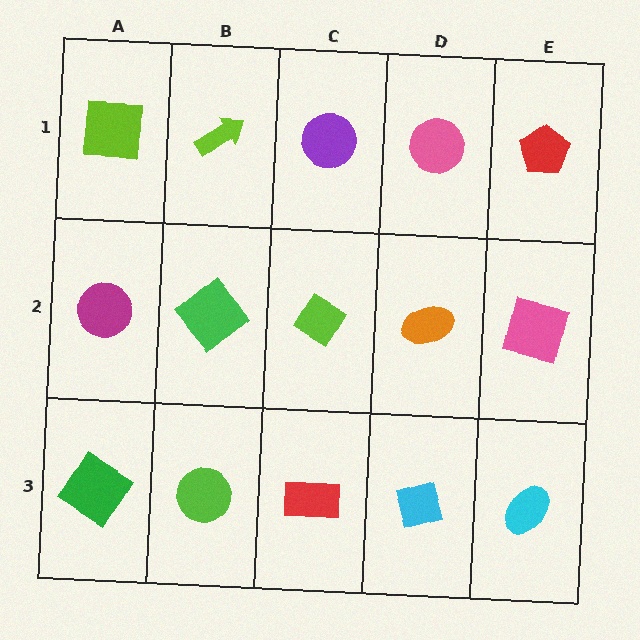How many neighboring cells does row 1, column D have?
3.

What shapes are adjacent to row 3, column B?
A green diamond (row 2, column B), a green diamond (row 3, column A), a red rectangle (row 3, column C).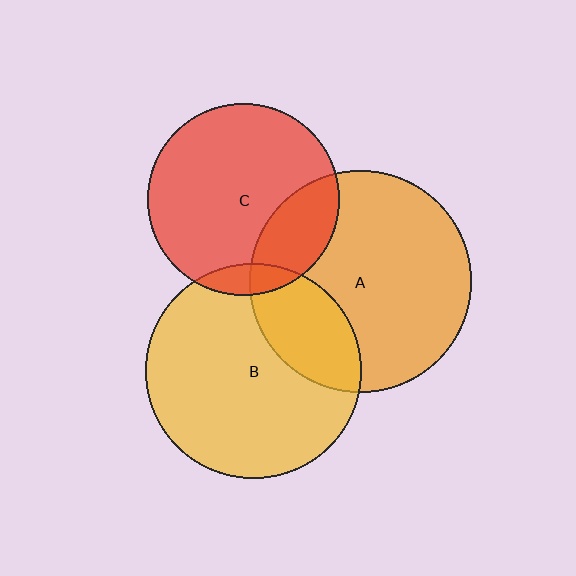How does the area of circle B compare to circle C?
Approximately 1.3 times.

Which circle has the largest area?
Circle A (orange).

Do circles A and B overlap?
Yes.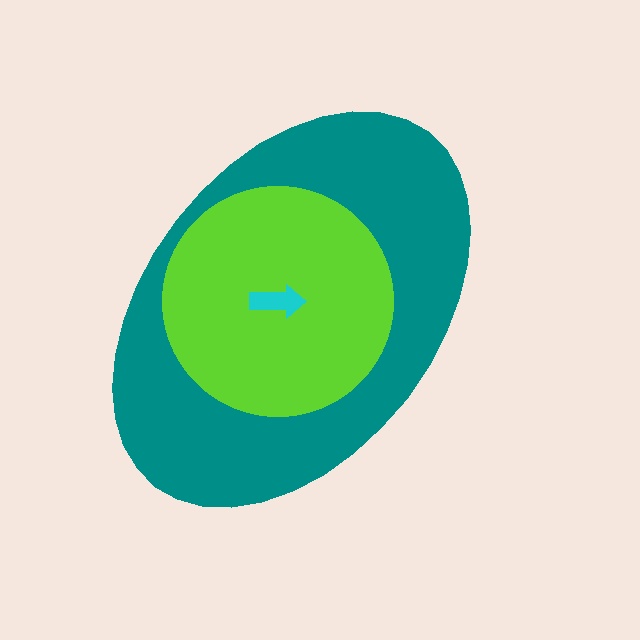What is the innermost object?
The cyan arrow.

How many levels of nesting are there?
3.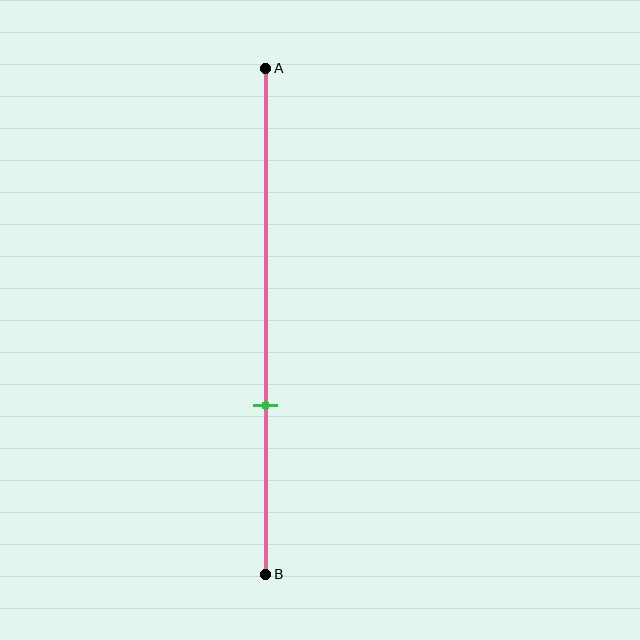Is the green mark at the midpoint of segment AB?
No, the mark is at about 65% from A, not at the 50% midpoint.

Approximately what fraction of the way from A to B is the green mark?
The green mark is approximately 65% of the way from A to B.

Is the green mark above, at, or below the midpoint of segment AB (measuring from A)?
The green mark is below the midpoint of segment AB.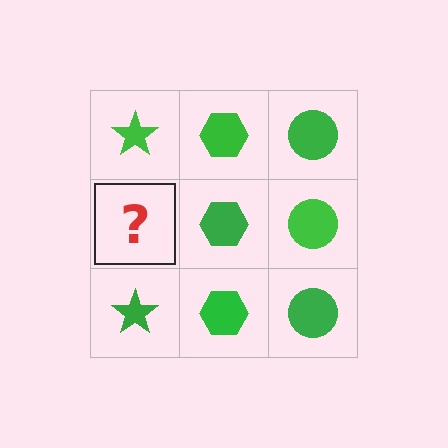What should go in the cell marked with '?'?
The missing cell should contain a green star.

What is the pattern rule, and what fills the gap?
The rule is that each column has a consistent shape. The gap should be filled with a green star.